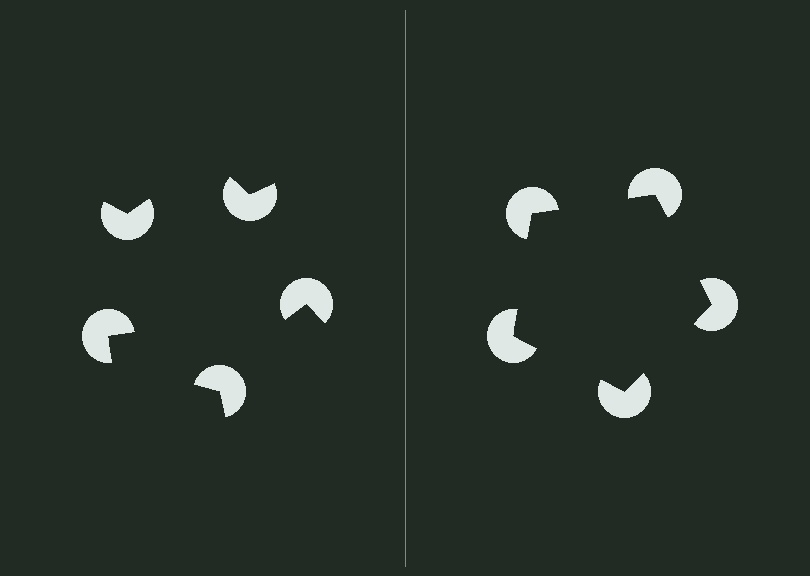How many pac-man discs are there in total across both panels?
10 — 5 on each side.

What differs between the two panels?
The pac-man discs are positioned identically on both sides; only the wedge orientations differ. On the right they align to a pentagon; on the left they are misaligned.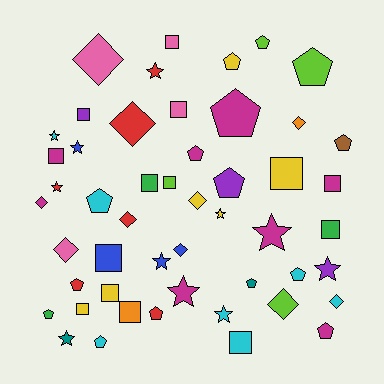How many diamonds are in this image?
There are 10 diamonds.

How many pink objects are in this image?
There are 4 pink objects.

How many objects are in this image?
There are 50 objects.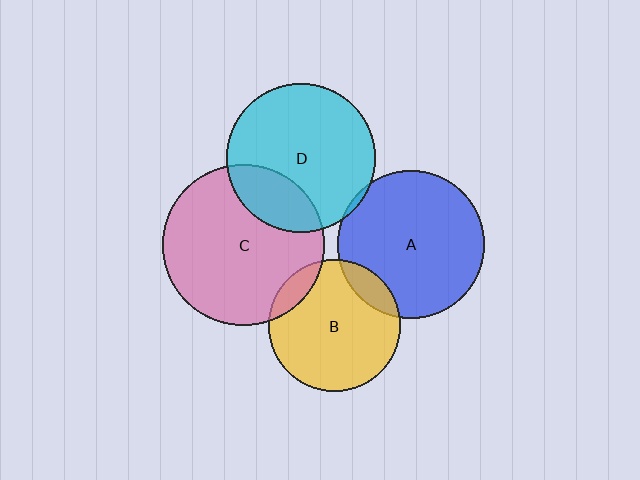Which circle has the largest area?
Circle C (pink).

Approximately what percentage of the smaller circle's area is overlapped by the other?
Approximately 10%.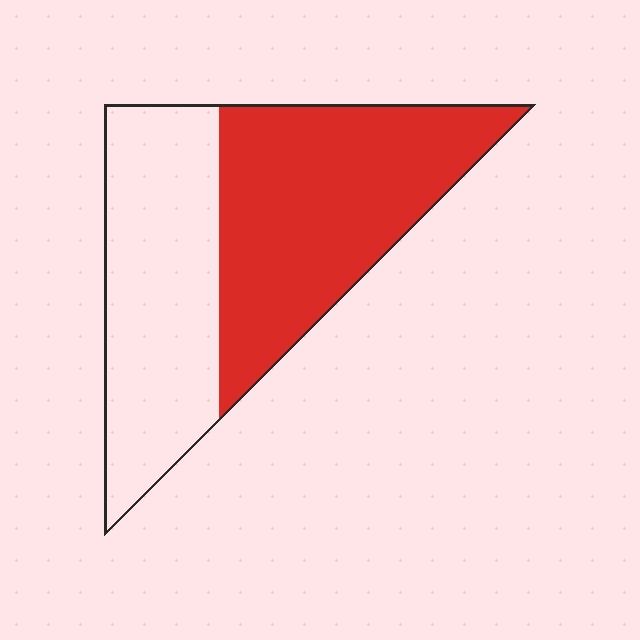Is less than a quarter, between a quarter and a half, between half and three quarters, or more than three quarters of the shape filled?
Between half and three quarters.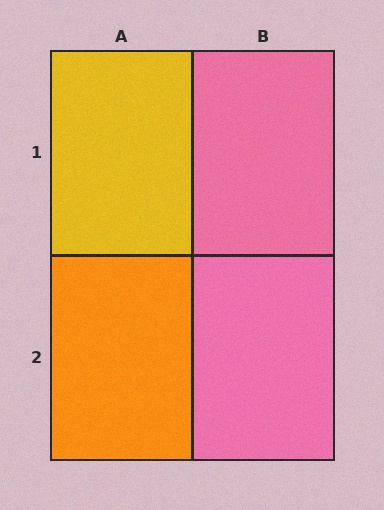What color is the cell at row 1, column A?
Yellow.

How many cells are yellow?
1 cell is yellow.